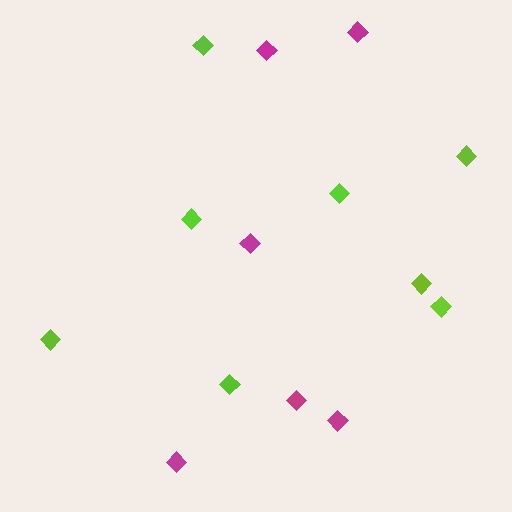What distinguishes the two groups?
There are 2 groups: one group of magenta diamonds (6) and one group of lime diamonds (8).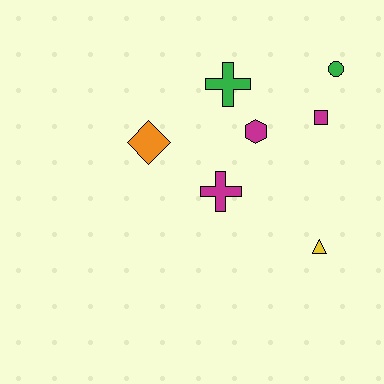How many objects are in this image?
There are 7 objects.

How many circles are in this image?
There is 1 circle.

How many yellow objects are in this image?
There is 1 yellow object.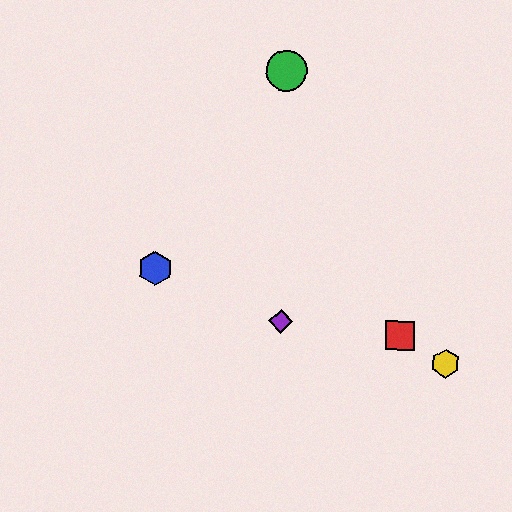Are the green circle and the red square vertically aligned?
No, the green circle is at x≈287 and the red square is at x≈400.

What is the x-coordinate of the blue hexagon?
The blue hexagon is at x≈155.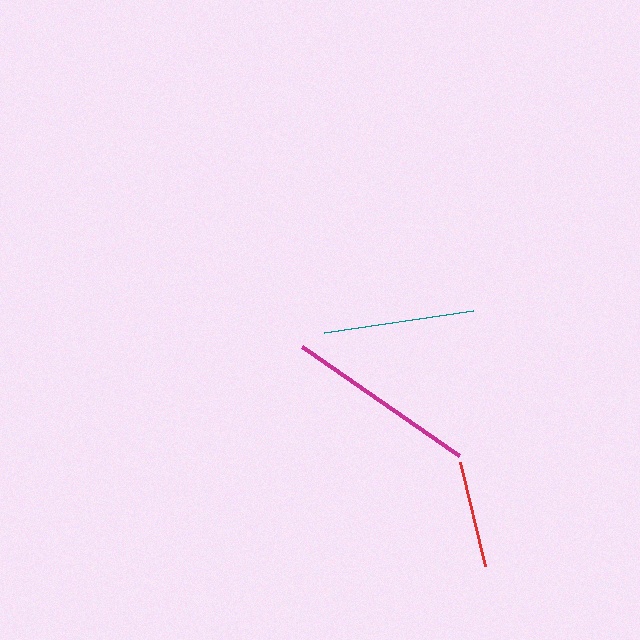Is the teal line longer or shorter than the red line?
The teal line is longer than the red line.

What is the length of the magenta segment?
The magenta segment is approximately 191 pixels long.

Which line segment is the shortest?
The red line is the shortest at approximately 107 pixels.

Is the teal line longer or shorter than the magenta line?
The magenta line is longer than the teal line.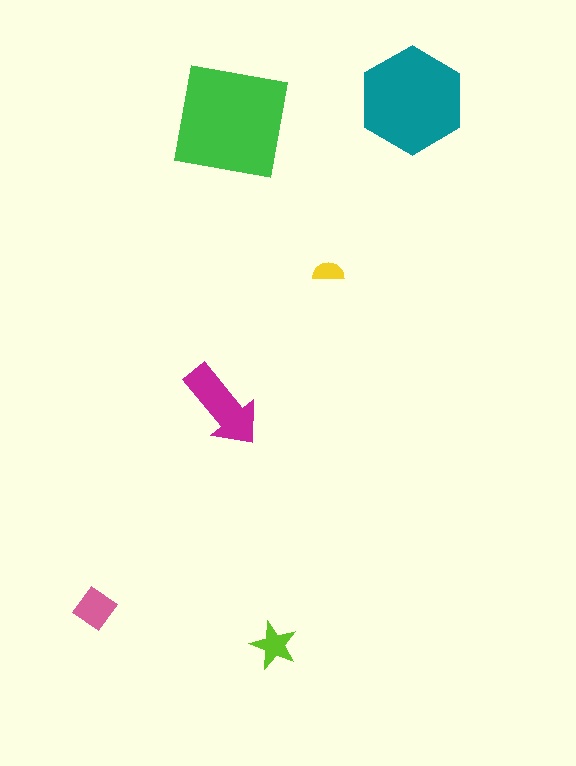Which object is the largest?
The green square.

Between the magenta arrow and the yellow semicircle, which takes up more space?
The magenta arrow.